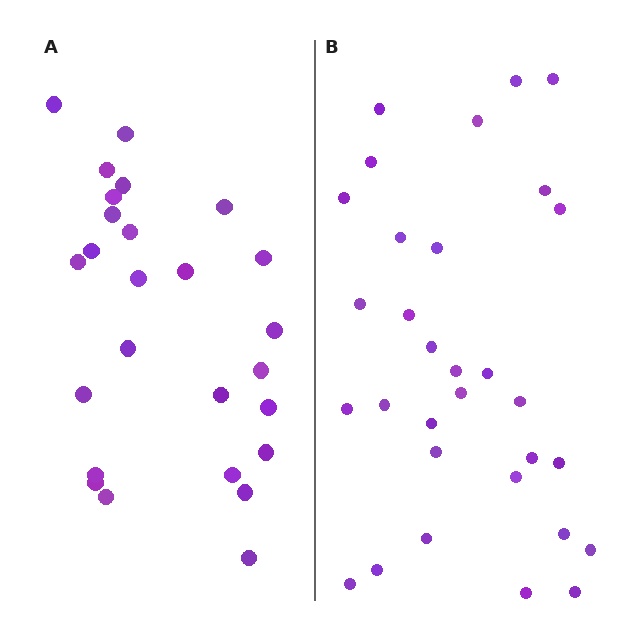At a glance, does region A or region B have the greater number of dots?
Region B (the right region) has more dots.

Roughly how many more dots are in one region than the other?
Region B has about 5 more dots than region A.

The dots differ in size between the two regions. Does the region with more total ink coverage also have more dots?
No. Region A has more total ink coverage because its dots are larger, but region B actually contains more individual dots. Total area can be misleading — the number of items is what matters here.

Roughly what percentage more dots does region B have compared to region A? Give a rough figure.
About 20% more.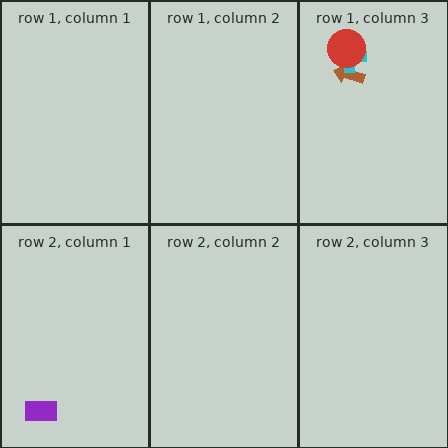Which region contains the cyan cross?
The row 1, column 3 region.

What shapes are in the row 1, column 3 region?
The brown arrow, the cyan cross, the red circle.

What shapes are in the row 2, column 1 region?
The purple rectangle.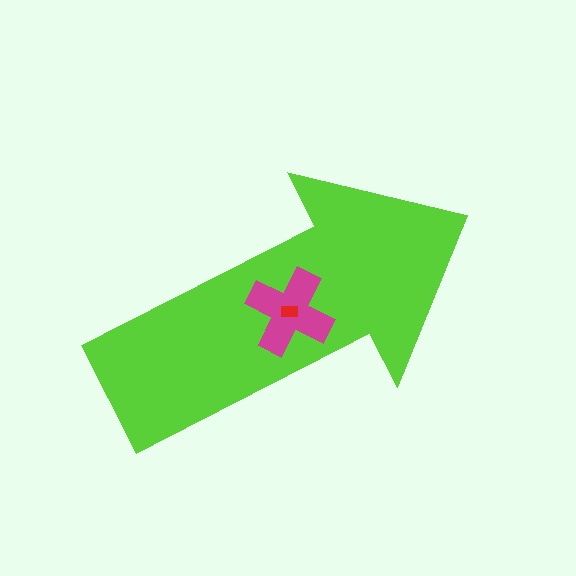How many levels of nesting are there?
3.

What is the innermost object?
The red rectangle.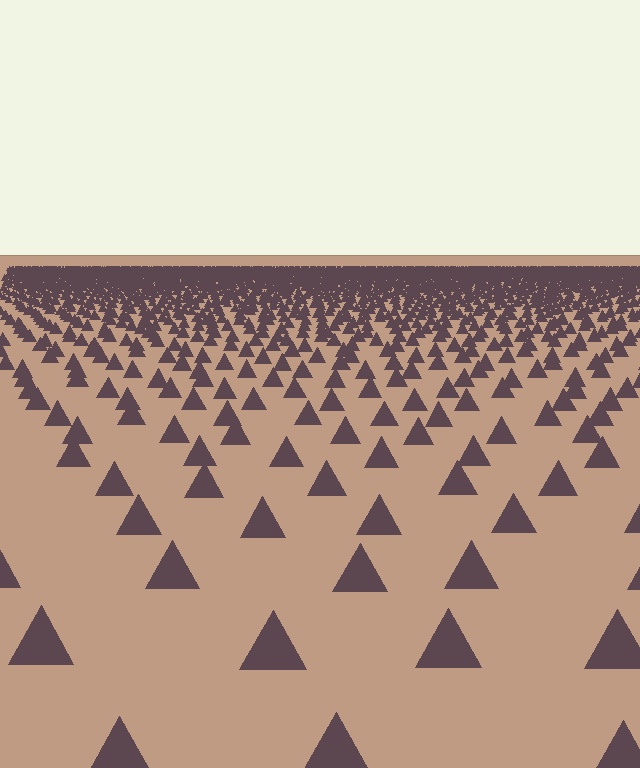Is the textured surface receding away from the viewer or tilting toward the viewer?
The surface is receding away from the viewer. Texture elements get smaller and denser toward the top.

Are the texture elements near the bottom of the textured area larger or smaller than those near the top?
Larger. Near the bottom, elements are closer to the viewer and appear at a bigger on-screen size.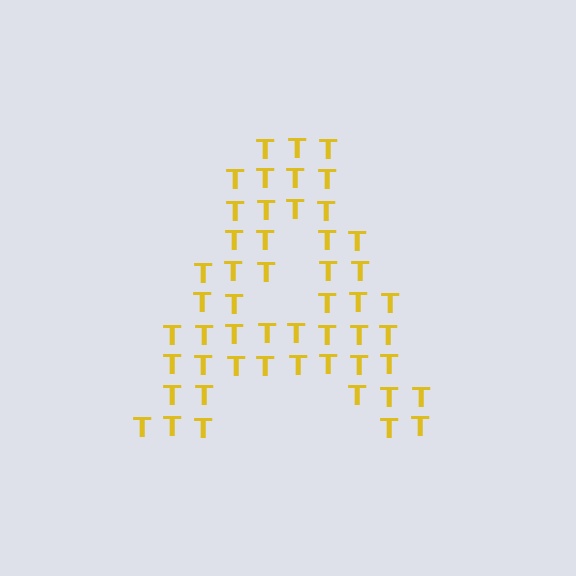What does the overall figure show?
The overall figure shows the letter A.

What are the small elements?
The small elements are letter T's.